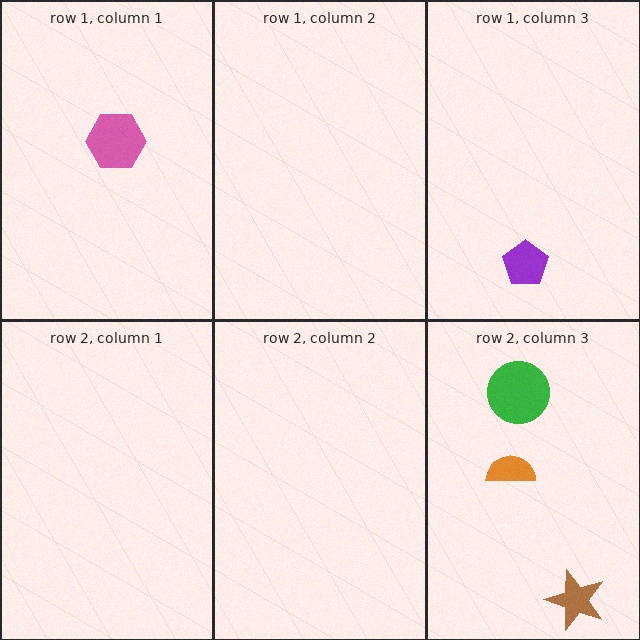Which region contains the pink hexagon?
The row 1, column 1 region.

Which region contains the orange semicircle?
The row 2, column 3 region.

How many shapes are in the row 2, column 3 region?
3.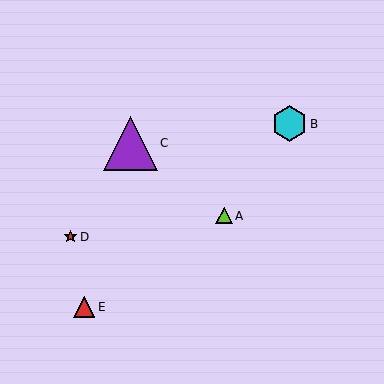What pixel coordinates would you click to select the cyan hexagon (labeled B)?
Click at (290, 124) to select the cyan hexagon B.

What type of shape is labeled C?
Shape C is a purple triangle.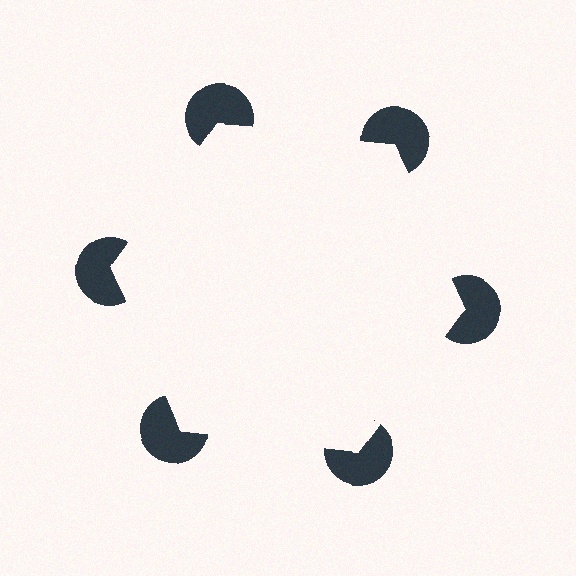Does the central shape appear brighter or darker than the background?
It typically appears slightly brighter than the background, even though no actual brightness change is drawn.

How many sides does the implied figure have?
6 sides.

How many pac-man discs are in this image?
There are 6 — one at each vertex of the illusory hexagon.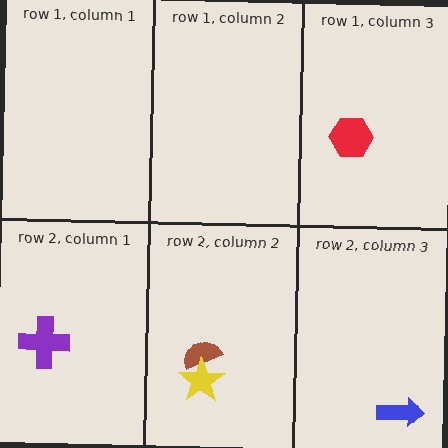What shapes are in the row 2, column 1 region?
The purple cross.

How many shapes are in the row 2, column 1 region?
1.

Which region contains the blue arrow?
The row 2, column 3 region.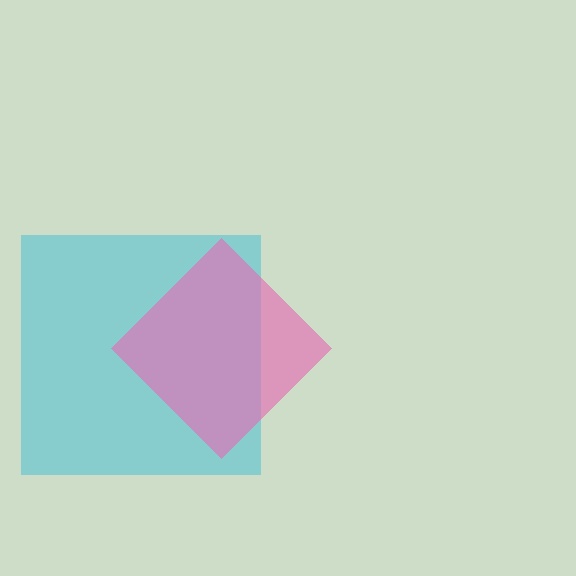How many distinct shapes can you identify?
There are 2 distinct shapes: a cyan square, a pink diamond.